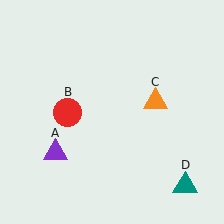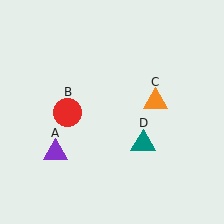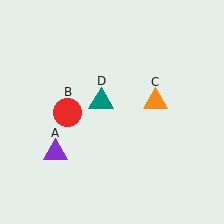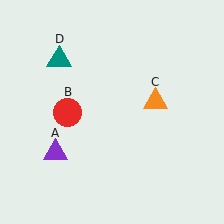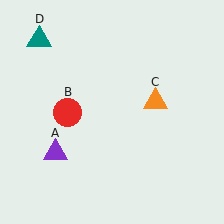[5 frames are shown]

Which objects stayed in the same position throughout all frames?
Purple triangle (object A) and red circle (object B) and orange triangle (object C) remained stationary.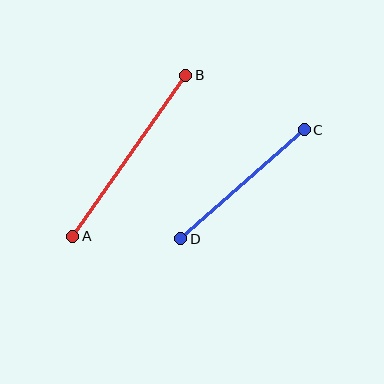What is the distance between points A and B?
The distance is approximately 197 pixels.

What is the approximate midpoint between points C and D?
The midpoint is at approximately (242, 184) pixels.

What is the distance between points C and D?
The distance is approximately 164 pixels.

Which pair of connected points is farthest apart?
Points A and B are farthest apart.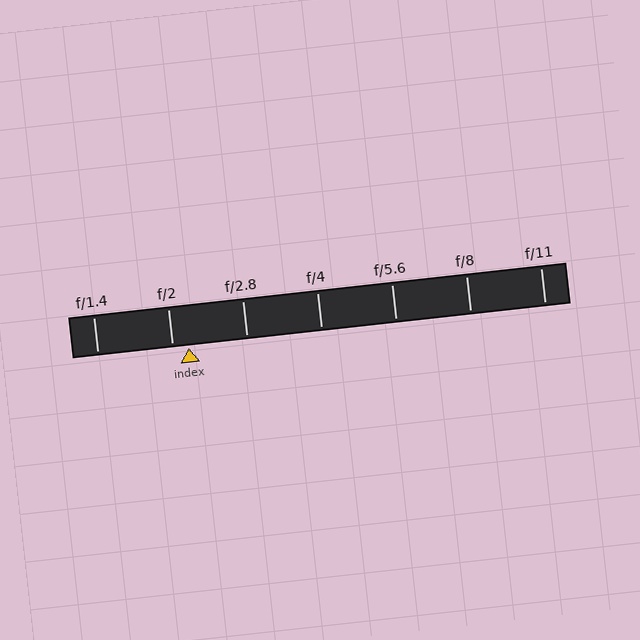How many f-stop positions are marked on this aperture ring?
There are 7 f-stop positions marked.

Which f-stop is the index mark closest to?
The index mark is closest to f/2.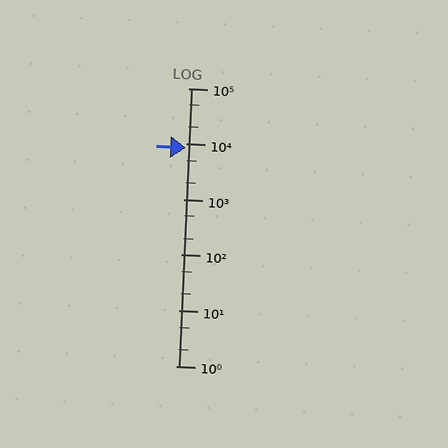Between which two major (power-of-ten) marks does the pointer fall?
The pointer is between 1000 and 10000.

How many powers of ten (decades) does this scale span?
The scale spans 5 decades, from 1 to 100000.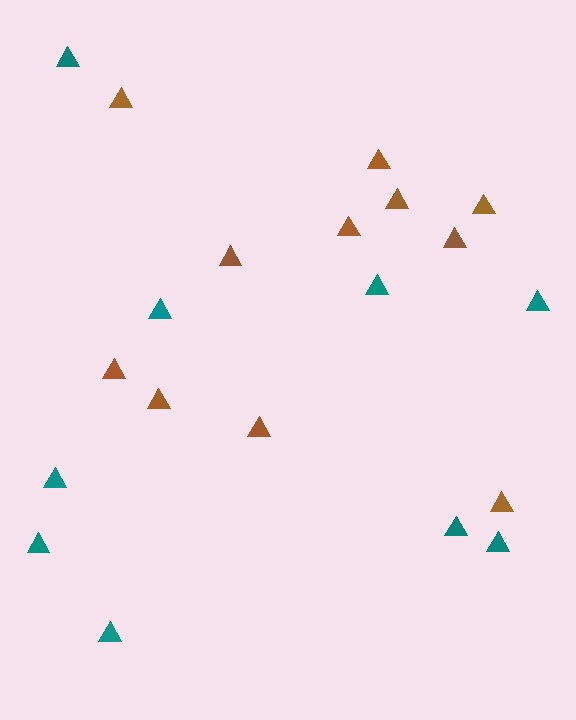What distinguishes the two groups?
There are 2 groups: one group of teal triangles (9) and one group of brown triangles (11).